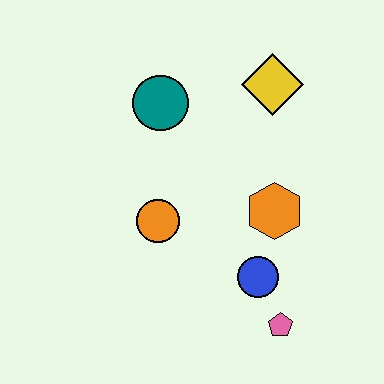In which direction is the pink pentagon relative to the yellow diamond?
The pink pentagon is below the yellow diamond.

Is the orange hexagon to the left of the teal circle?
No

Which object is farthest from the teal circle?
The pink pentagon is farthest from the teal circle.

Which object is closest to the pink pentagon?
The blue circle is closest to the pink pentagon.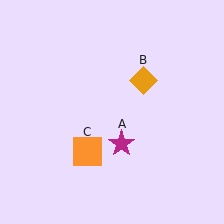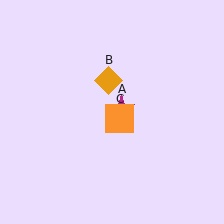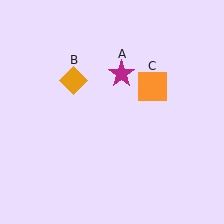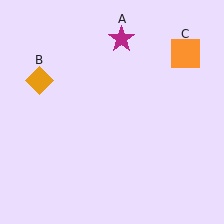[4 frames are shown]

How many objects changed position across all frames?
3 objects changed position: magenta star (object A), orange diamond (object B), orange square (object C).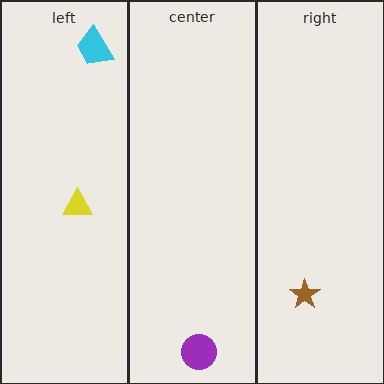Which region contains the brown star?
The right region.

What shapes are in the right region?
The brown star.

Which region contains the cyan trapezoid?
The left region.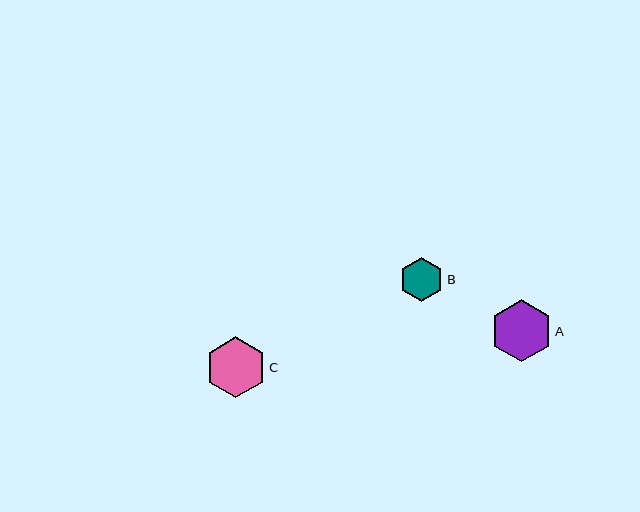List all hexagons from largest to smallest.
From largest to smallest: A, C, B.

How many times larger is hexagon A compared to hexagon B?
Hexagon A is approximately 1.4 times the size of hexagon B.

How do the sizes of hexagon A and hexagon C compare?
Hexagon A and hexagon C are approximately the same size.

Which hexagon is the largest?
Hexagon A is the largest with a size of approximately 62 pixels.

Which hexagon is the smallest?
Hexagon B is the smallest with a size of approximately 44 pixels.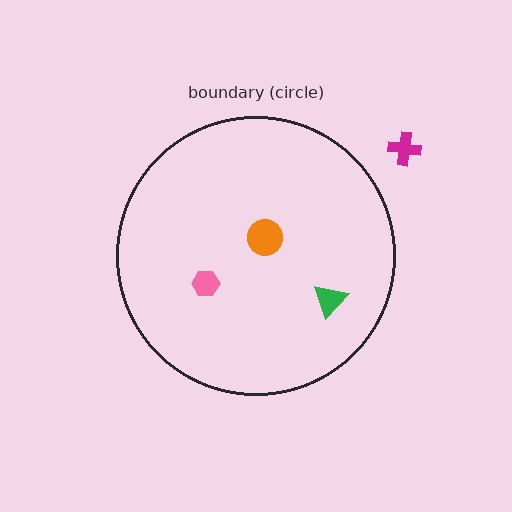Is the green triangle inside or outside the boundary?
Inside.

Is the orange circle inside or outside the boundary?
Inside.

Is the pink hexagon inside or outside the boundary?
Inside.